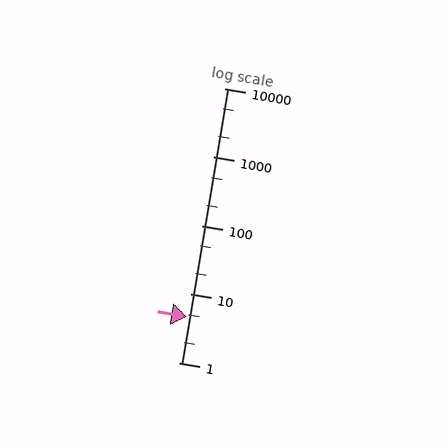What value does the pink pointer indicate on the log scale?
The pointer indicates approximately 4.6.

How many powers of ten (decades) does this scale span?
The scale spans 4 decades, from 1 to 10000.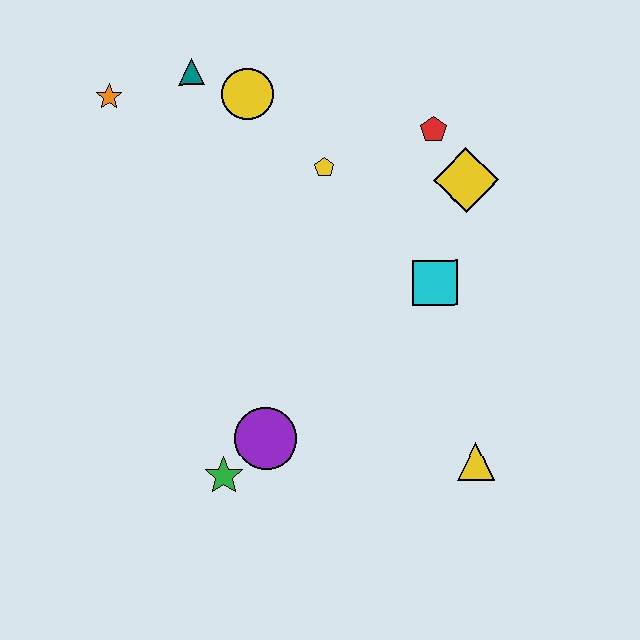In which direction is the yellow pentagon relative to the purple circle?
The yellow pentagon is above the purple circle.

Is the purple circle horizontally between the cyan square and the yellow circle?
Yes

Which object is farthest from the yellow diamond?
The green star is farthest from the yellow diamond.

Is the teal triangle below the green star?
No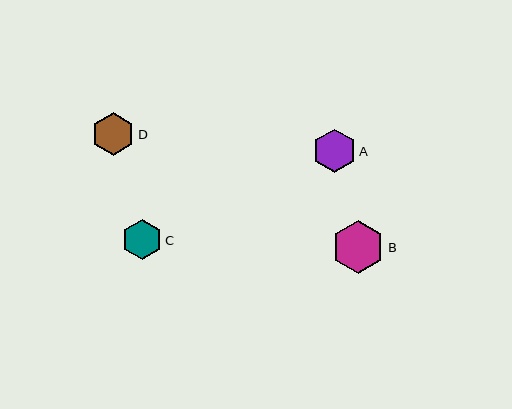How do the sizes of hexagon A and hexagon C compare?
Hexagon A and hexagon C are approximately the same size.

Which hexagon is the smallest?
Hexagon C is the smallest with a size of approximately 40 pixels.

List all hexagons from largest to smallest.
From largest to smallest: B, A, D, C.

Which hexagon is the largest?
Hexagon B is the largest with a size of approximately 53 pixels.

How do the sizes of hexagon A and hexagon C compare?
Hexagon A and hexagon C are approximately the same size.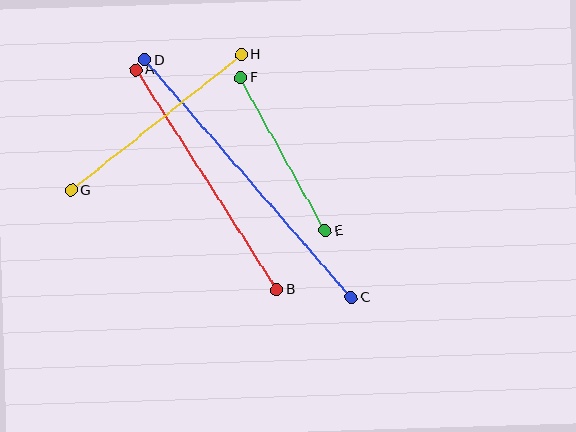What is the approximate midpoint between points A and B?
The midpoint is at approximately (207, 180) pixels.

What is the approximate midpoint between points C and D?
The midpoint is at approximately (248, 179) pixels.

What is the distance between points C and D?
The distance is approximately 314 pixels.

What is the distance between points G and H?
The distance is approximately 217 pixels.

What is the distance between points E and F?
The distance is approximately 175 pixels.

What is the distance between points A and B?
The distance is approximately 261 pixels.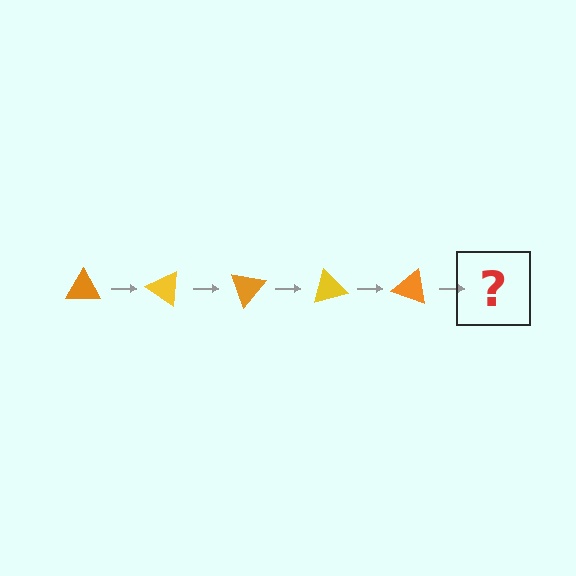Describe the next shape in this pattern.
It should be a yellow triangle, rotated 175 degrees from the start.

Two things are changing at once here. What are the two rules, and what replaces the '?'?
The two rules are that it rotates 35 degrees each step and the color cycles through orange and yellow. The '?' should be a yellow triangle, rotated 175 degrees from the start.